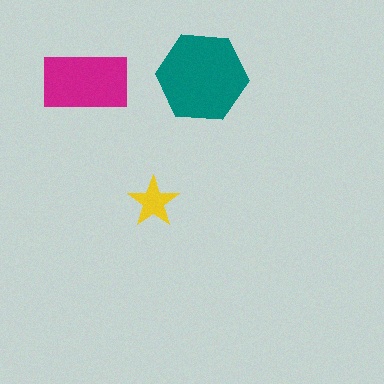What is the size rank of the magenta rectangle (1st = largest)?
2nd.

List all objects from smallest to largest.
The yellow star, the magenta rectangle, the teal hexagon.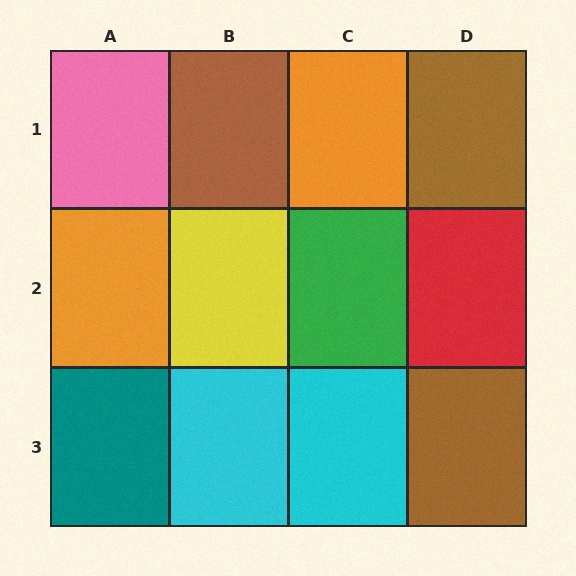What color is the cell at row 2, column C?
Green.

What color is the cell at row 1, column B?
Brown.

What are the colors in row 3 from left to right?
Teal, cyan, cyan, brown.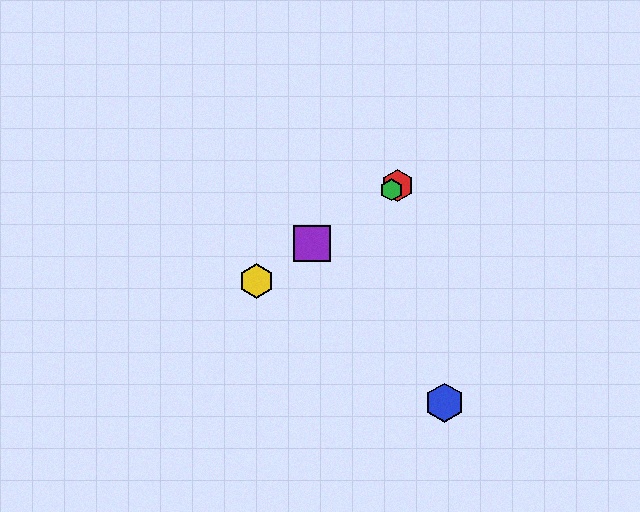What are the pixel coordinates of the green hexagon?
The green hexagon is at (391, 190).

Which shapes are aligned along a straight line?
The red hexagon, the green hexagon, the yellow hexagon, the purple square are aligned along a straight line.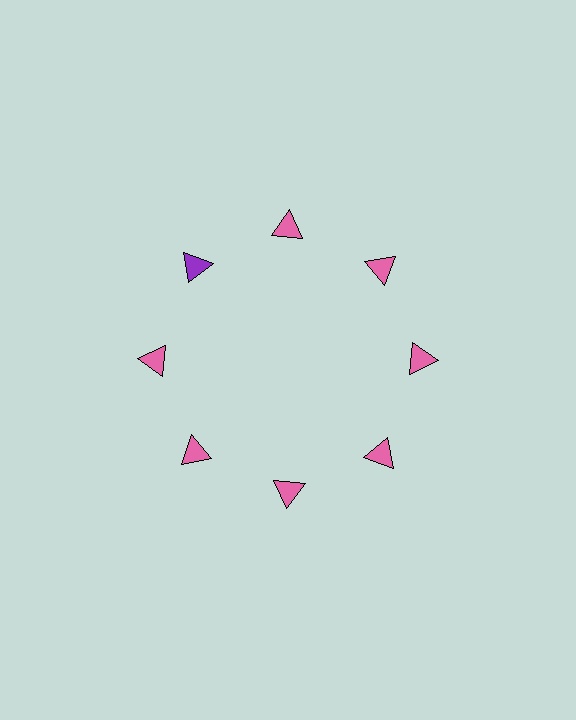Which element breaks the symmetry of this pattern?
The purple triangle at roughly the 10 o'clock position breaks the symmetry. All other shapes are pink triangles.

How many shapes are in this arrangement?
There are 8 shapes arranged in a ring pattern.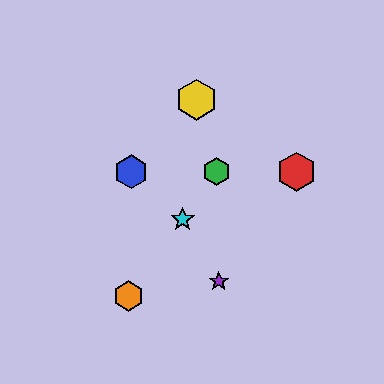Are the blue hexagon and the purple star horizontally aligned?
No, the blue hexagon is at y≈172 and the purple star is at y≈281.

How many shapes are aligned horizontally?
3 shapes (the red hexagon, the blue hexagon, the green hexagon) are aligned horizontally.